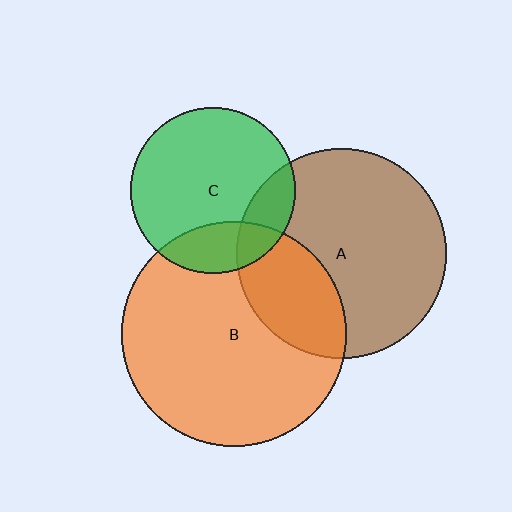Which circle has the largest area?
Circle B (orange).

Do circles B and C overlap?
Yes.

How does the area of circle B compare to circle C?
Approximately 1.8 times.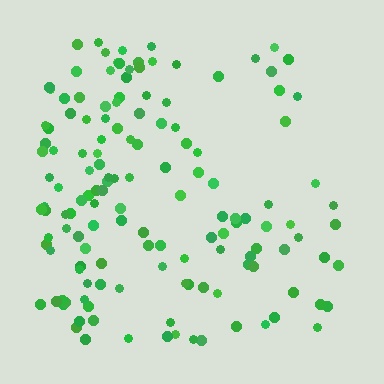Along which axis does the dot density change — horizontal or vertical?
Horizontal.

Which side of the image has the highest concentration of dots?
The left.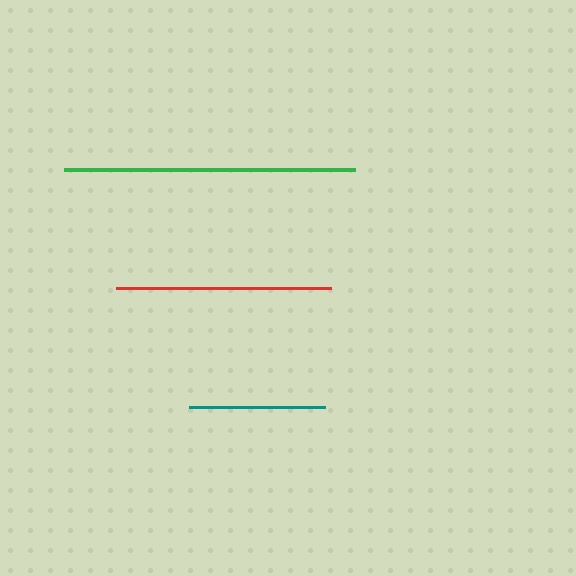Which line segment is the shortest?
The teal line is the shortest at approximately 136 pixels.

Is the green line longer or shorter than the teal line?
The green line is longer than the teal line.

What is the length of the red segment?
The red segment is approximately 215 pixels long.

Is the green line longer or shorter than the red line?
The green line is longer than the red line.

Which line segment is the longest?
The green line is the longest at approximately 292 pixels.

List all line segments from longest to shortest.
From longest to shortest: green, red, teal.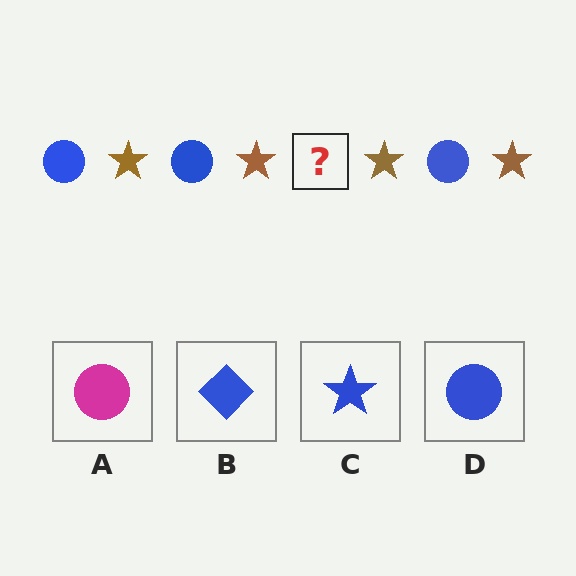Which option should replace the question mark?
Option D.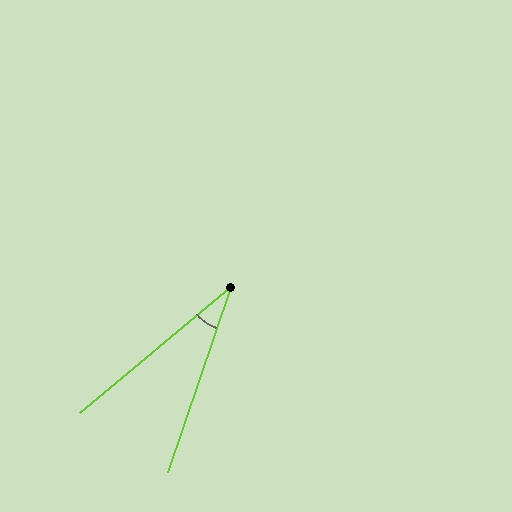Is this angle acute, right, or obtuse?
It is acute.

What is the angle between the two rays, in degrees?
Approximately 31 degrees.